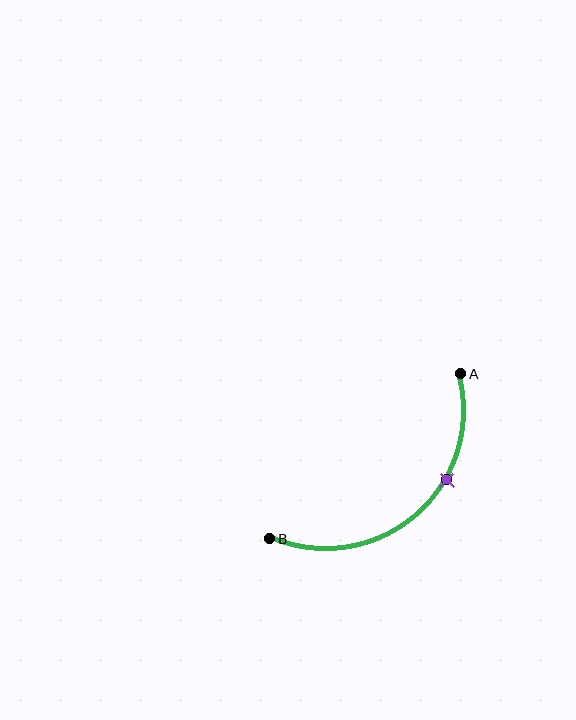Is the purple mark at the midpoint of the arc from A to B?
No. The purple mark lies on the arc but is closer to endpoint A. The arc midpoint would be at the point on the curve equidistant along the arc from both A and B.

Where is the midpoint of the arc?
The arc midpoint is the point on the curve farthest from the straight line joining A and B. It sits below and to the right of that line.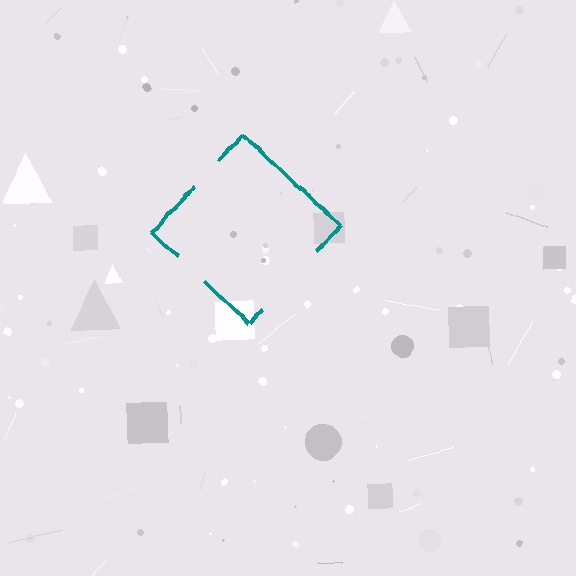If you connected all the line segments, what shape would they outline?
They would outline a diamond.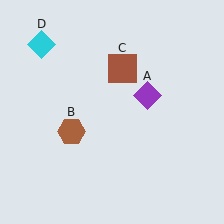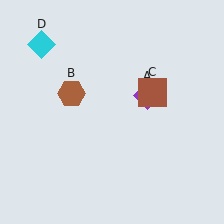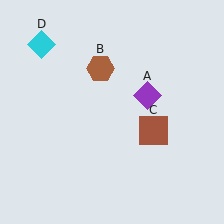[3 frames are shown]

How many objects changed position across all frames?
2 objects changed position: brown hexagon (object B), brown square (object C).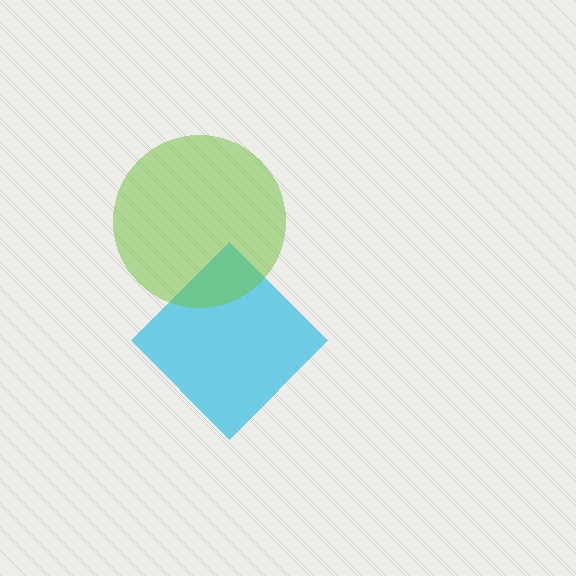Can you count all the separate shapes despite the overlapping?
Yes, there are 2 separate shapes.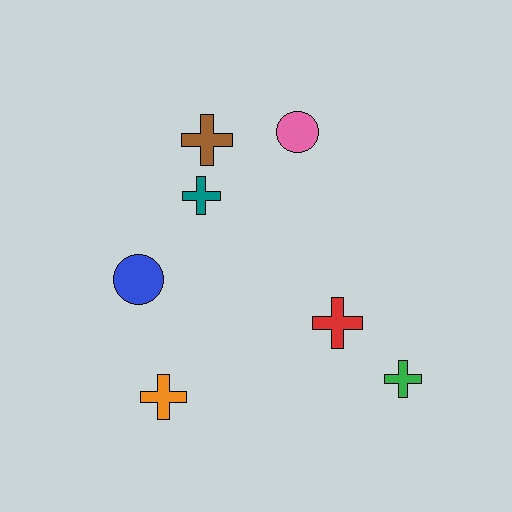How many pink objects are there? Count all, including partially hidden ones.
There is 1 pink object.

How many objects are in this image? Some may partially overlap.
There are 7 objects.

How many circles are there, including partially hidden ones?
There are 2 circles.